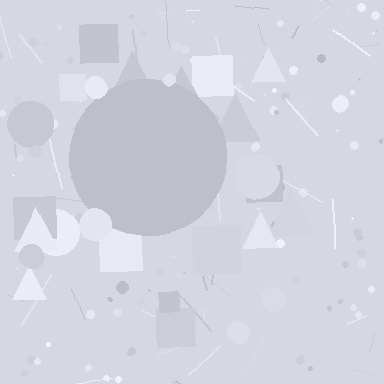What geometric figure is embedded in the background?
A circle is embedded in the background.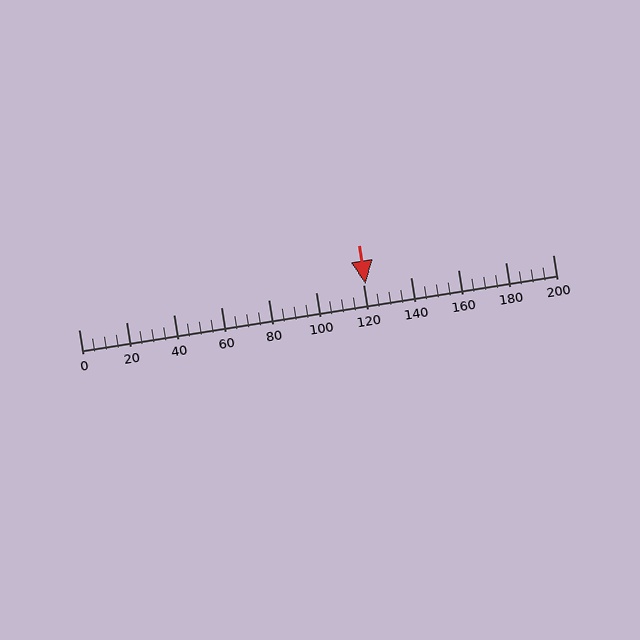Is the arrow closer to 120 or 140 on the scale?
The arrow is closer to 120.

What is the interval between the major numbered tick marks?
The major tick marks are spaced 20 units apart.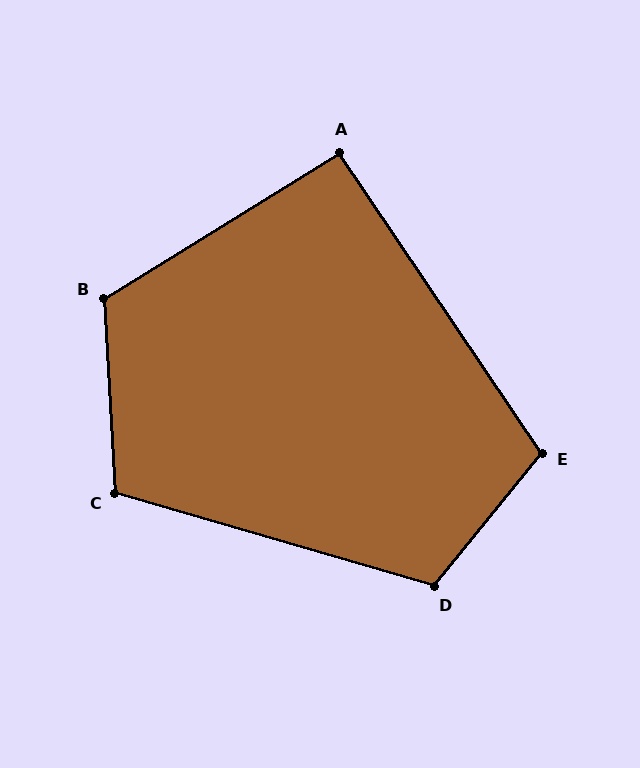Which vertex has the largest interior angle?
B, at approximately 119 degrees.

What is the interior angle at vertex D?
Approximately 113 degrees (obtuse).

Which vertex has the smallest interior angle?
A, at approximately 92 degrees.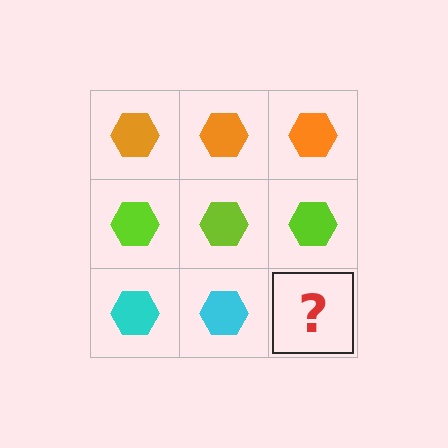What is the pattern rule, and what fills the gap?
The rule is that each row has a consistent color. The gap should be filled with a cyan hexagon.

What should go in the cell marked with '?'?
The missing cell should contain a cyan hexagon.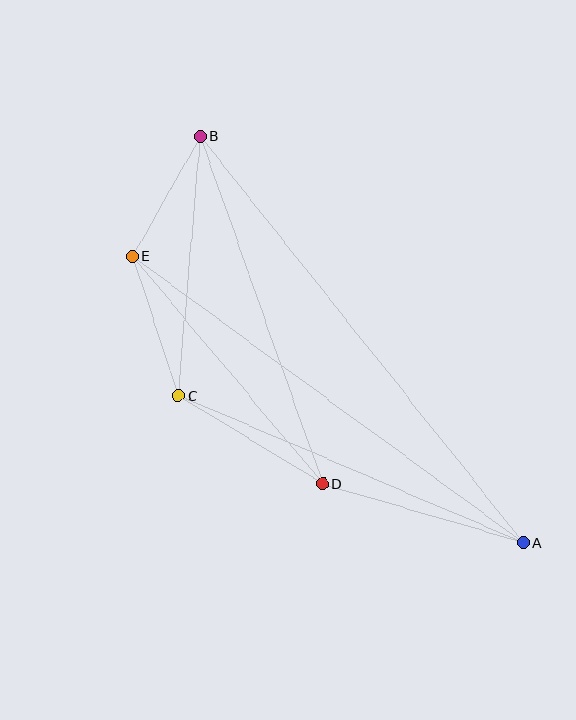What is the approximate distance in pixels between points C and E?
The distance between C and E is approximately 146 pixels.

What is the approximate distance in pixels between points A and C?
The distance between A and C is approximately 375 pixels.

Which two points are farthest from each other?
Points A and B are farthest from each other.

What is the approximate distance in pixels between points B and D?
The distance between B and D is approximately 369 pixels.